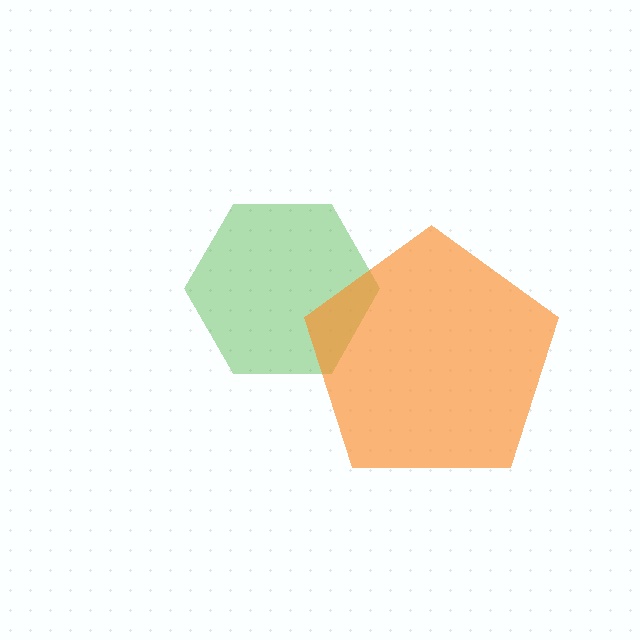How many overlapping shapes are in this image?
There are 2 overlapping shapes in the image.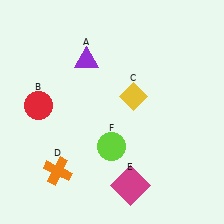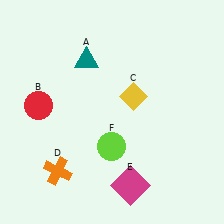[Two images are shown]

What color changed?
The triangle (A) changed from purple in Image 1 to teal in Image 2.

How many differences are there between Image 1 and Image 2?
There is 1 difference between the two images.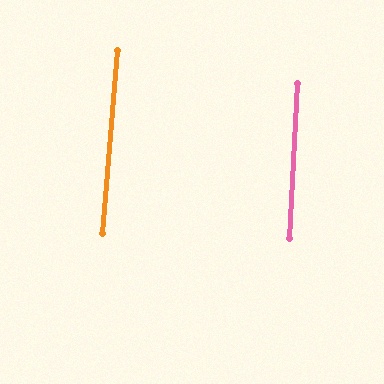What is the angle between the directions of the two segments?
Approximately 2 degrees.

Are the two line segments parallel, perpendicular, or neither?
Parallel — their directions differ by only 1.8°.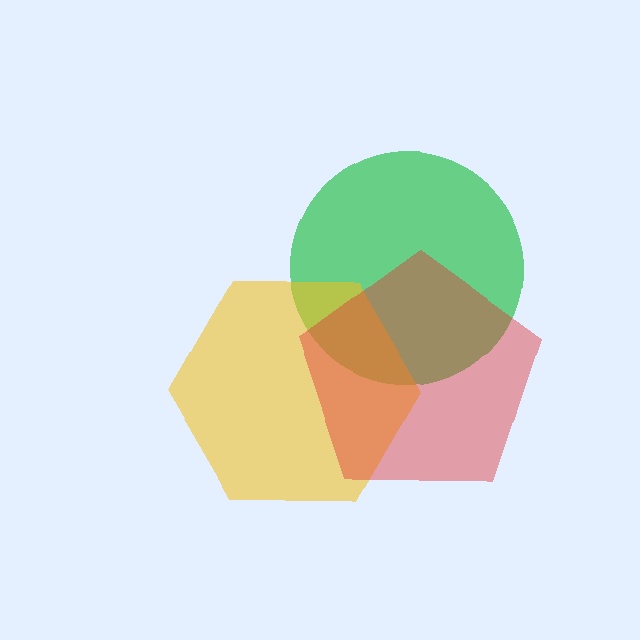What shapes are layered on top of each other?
The layered shapes are: a green circle, a yellow hexagon, a red pentagon.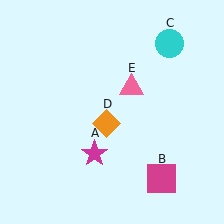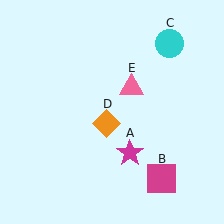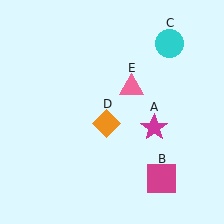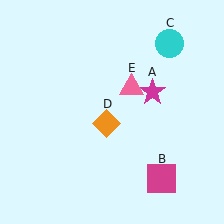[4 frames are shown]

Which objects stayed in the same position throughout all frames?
Magenta square (object B) and cyan circle (object C) and orange diamond (object D) and pink triangle (object E) remained stationary.